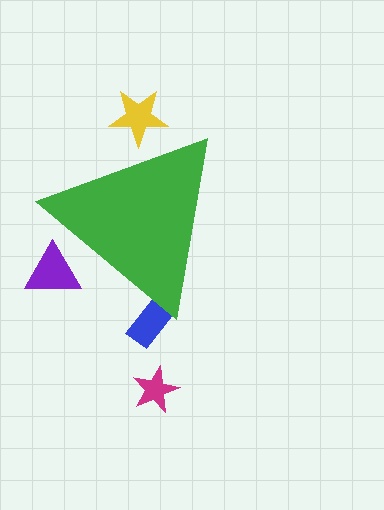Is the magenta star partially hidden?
No, the magenta star is fully visible.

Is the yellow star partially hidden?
Yes, the yellow star is partially hidden behind the green triangle.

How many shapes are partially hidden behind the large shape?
3 shapes are partially hidden.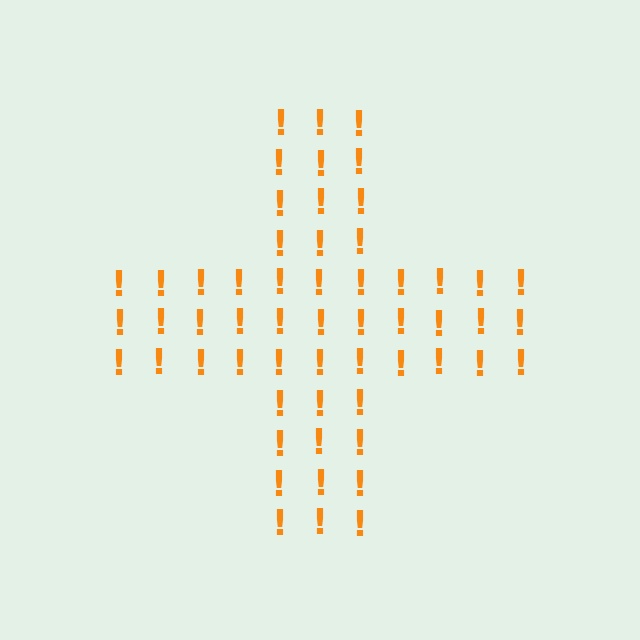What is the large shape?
The large shape is a cross.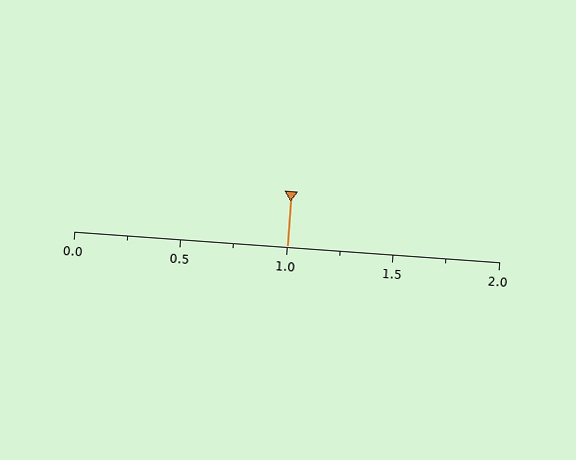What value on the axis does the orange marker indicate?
The marker indicates approximately 1.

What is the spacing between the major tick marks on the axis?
The major ticks are spaced 0.5 apart.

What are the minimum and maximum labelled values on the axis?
The axis runs from 0.0 to 2.0.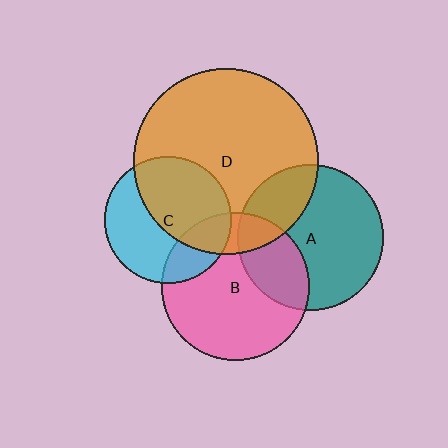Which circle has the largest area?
Circle D (orange).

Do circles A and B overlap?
Yes.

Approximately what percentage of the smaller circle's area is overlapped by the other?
Approximately 25%.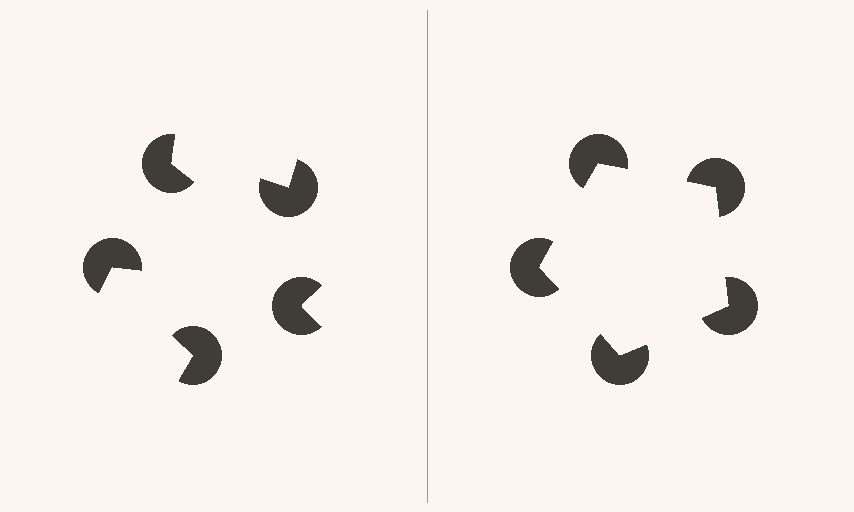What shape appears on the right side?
An illusory pentagon.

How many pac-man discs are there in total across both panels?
10 — 5 on each side.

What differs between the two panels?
The pac-man discs are positioned identically on both sides; only the wedge orientations differ. On the right they align to a pentagon; on the left they are misaligned.